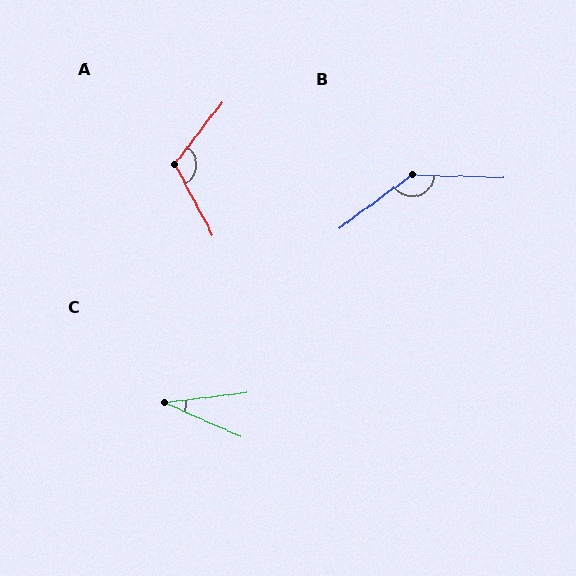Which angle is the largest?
B, at approximately 142 degrees.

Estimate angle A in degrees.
Approximately 114 degrees.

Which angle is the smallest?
C, at approximately 31 degrees.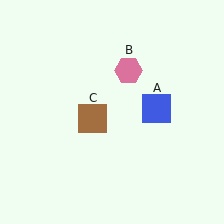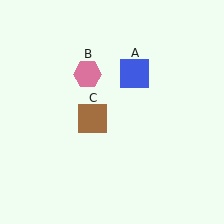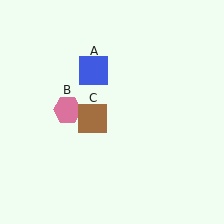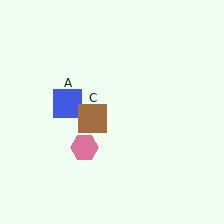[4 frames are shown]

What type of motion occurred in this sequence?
The blue square (object A), pink hexagon (object B) rotated counterclockwise around the center of the scene.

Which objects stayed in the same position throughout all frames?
Brown square (object C) remained stationary.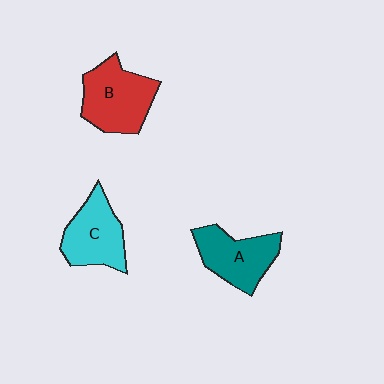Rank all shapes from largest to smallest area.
From largest to smallest: B (red), C (cyan), A (teal).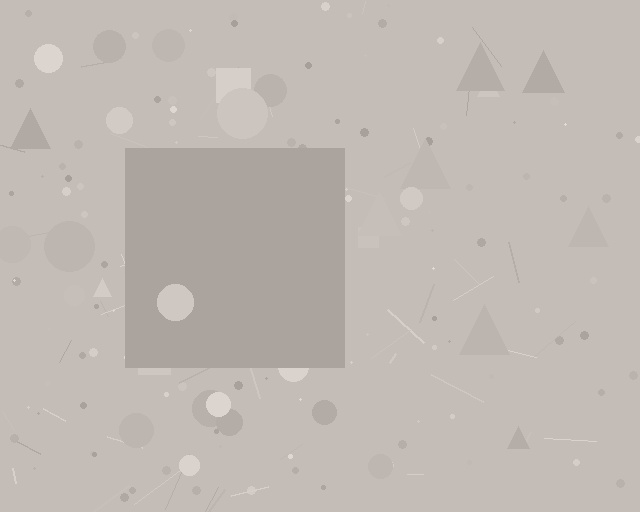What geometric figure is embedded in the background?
A square is embedded in the background.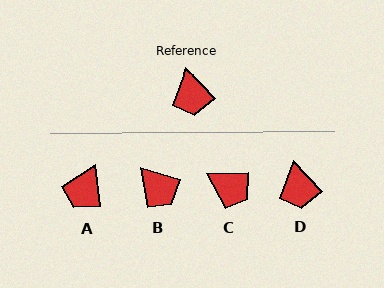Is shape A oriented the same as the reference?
No, it is off by about 36 degrees.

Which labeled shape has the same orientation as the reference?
D.